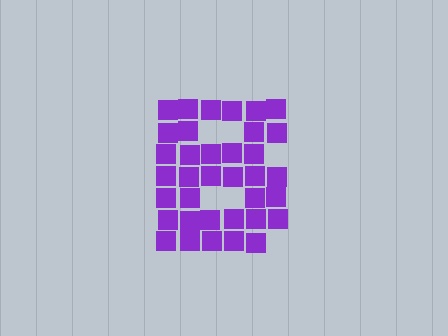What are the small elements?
The small elements are squares.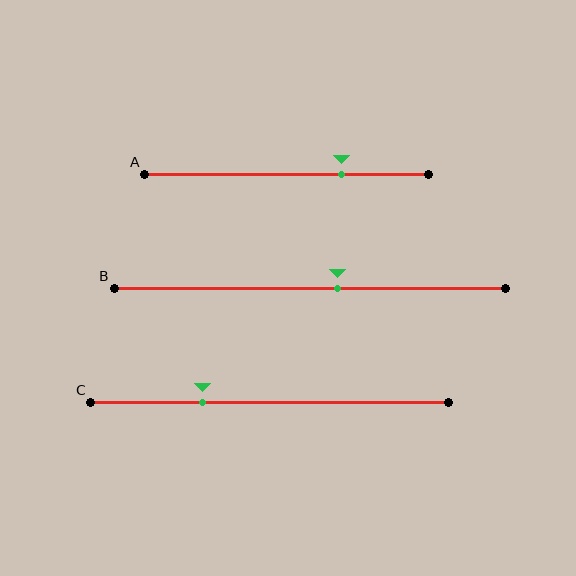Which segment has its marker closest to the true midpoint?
Segment B has its marker closest to the true midpoint.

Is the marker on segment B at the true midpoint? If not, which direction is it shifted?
No, the marker on segment B is shifted to the right by about 7% of the segment length.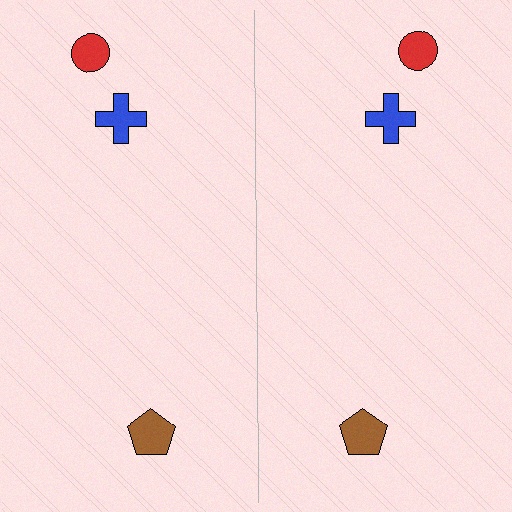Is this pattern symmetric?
Yes, this pattern has bilateral (reflection) symmetry.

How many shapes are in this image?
There are 6 shapes in this image.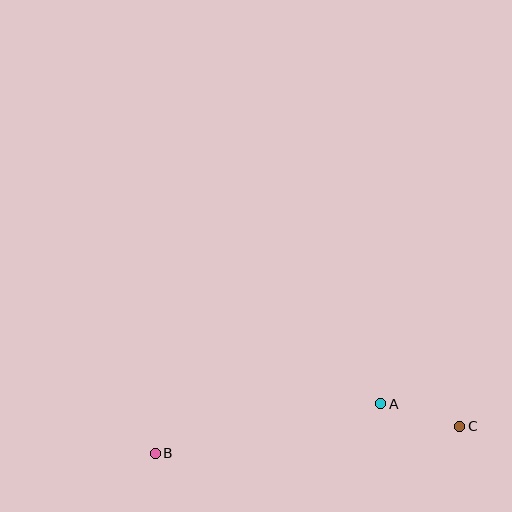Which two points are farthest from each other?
Points B and C are farthest from each other.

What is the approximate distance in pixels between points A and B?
The distance between A and B is approximately 231 pixels.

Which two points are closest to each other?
Points A and C are closest to each other.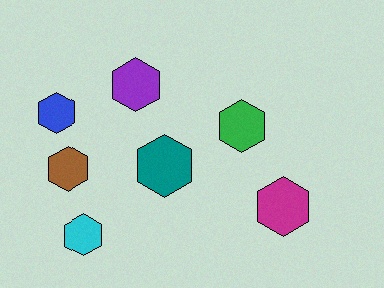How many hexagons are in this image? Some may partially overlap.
There are 7 hexagons.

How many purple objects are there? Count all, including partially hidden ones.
There is 1 purple object.